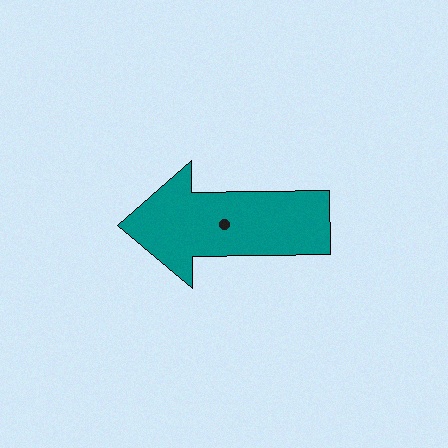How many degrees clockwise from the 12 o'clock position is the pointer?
Approximately 269 degrees.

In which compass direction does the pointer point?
West.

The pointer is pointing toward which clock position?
Roughly 9 o'clock.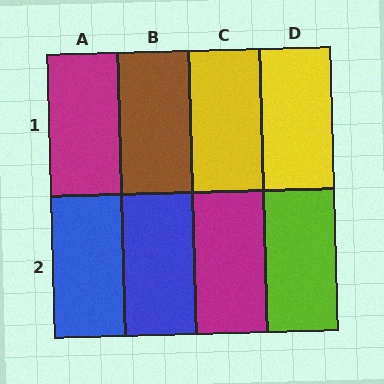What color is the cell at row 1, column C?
Yellow.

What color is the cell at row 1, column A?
Magenta.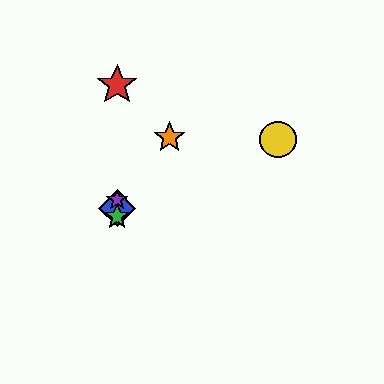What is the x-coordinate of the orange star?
The orange star is at x≈169.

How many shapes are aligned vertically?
4 shapes (the red star, the blue diamond, the green star, the purple star) are aligned vertically.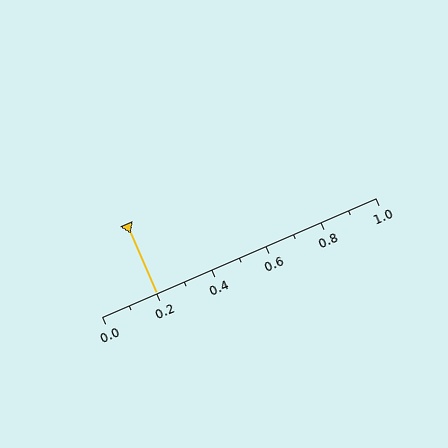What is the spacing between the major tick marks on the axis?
The major ticks are spaced 0.2 apart.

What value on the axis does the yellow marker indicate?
The marker indicates approximately 0.2.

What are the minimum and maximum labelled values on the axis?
The axis runs from 0.0 to 1.0.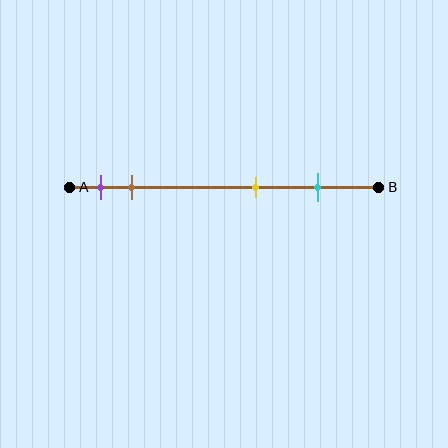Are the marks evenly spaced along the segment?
No, the marks are not evenly spaced.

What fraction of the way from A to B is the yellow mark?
The yellow mark is approximately 60% (0.6) of the way from A to B.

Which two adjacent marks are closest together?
The purple and brown marks are the closest adjacent pair.